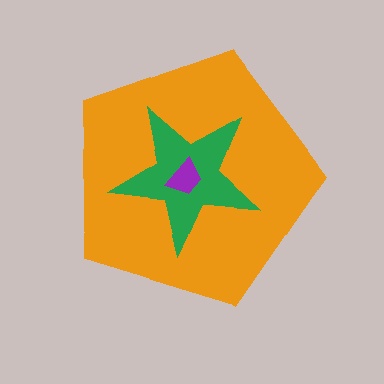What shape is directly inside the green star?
The purple trapezoid.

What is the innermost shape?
The purple trapezoid.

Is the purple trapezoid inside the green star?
Yes.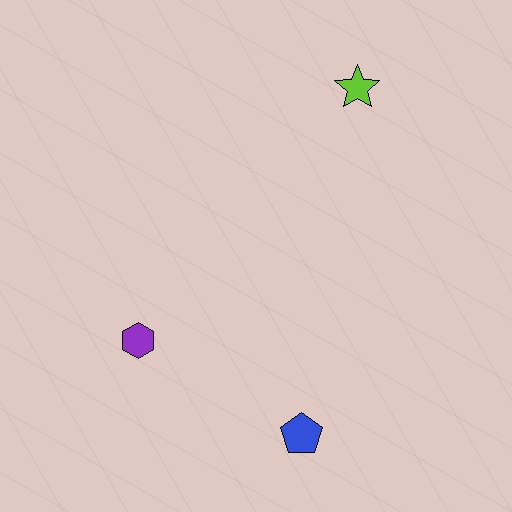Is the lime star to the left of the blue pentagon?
No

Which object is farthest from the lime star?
The blue pentagon is farthest from the lime star.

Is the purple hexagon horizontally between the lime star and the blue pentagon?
No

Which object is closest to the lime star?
The purple hexagon is closest to the lime star.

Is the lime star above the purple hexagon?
Yes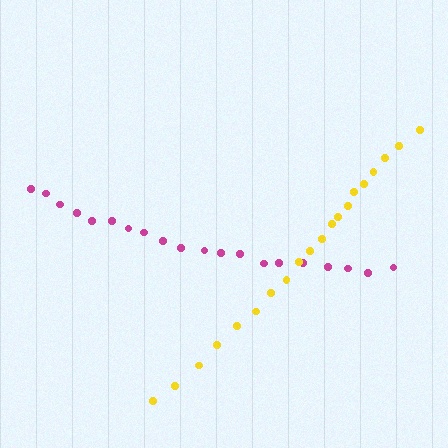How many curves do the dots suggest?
There are 2 distinct paths.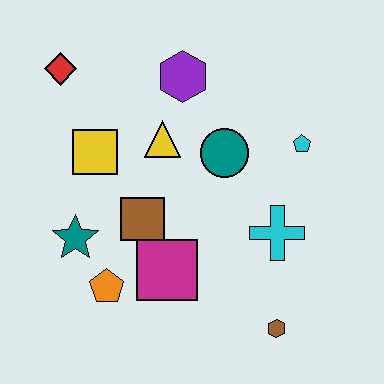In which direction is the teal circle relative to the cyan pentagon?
The teal circle is to the left of the cyan pentagon.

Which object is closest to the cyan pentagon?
The teal circle is closest to the cyan pentagon.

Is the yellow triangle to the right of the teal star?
Yes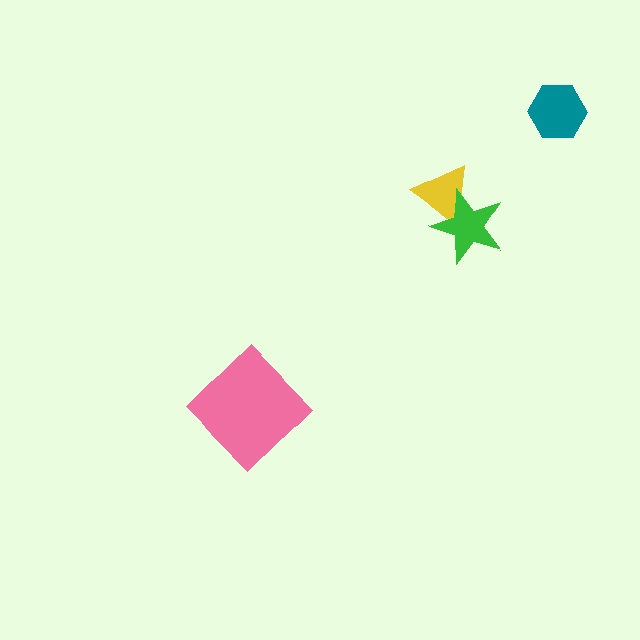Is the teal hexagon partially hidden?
No, no other shape covers it.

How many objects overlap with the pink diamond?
0 objects overlap with the pink diamond.